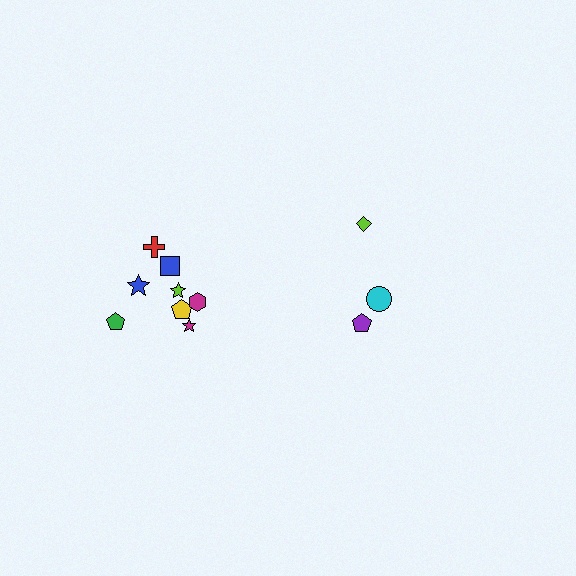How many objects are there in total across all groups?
There are 11 objects.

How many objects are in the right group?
There are 3 objects.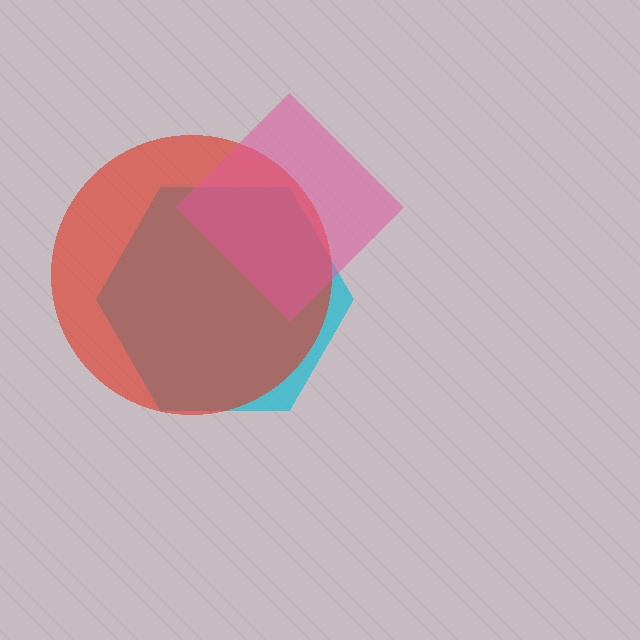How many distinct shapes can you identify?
There are 3 distinct shapes: a cyan hexagon, a red circle, a pink diamond.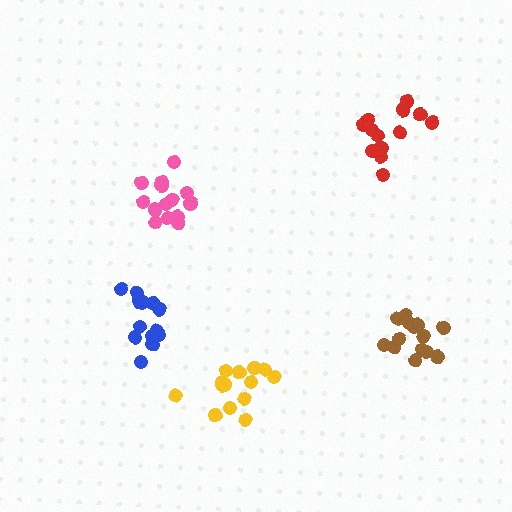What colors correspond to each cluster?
The clusters are colored: yellow, red, brown, pink, blue.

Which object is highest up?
The red cluster is topmost.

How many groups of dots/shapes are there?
There are 5 groups.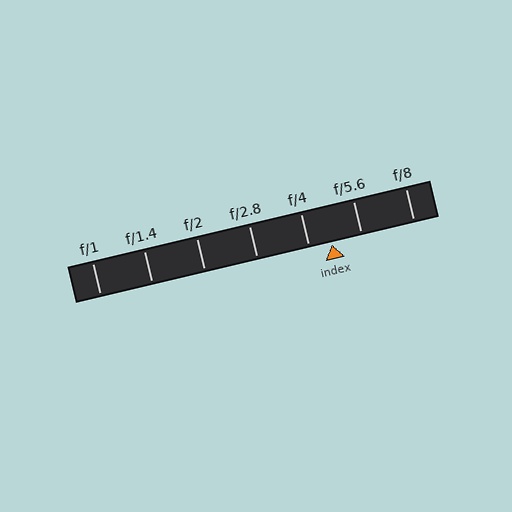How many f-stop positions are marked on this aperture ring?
There are 7 f-stop positions marked.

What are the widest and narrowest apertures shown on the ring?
The widest aperture shown is f/1 and the narrowest is f/8.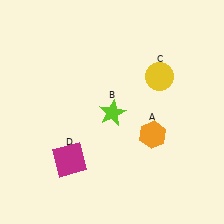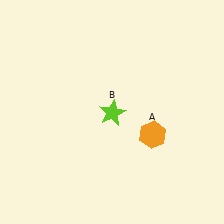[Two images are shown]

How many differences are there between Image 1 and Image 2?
There are 2 differences between the two images.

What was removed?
The yellow circle (C), the magenta square (D) were removed in Image 2.